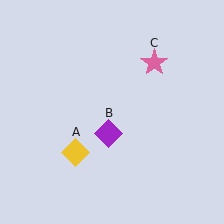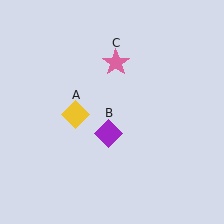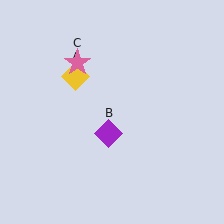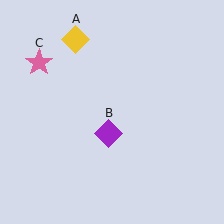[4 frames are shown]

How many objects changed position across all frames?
2 objects changed position: yellow diamond (object A), pink star (object C).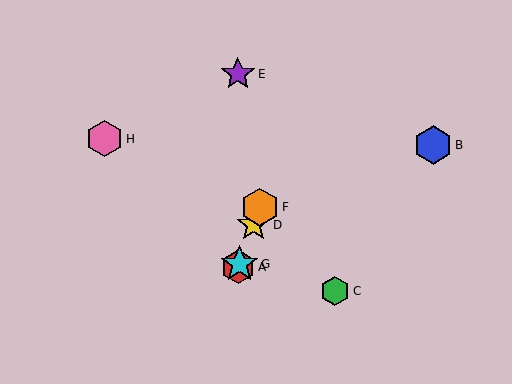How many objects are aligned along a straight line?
4 objects (A, D, F, G) are aligned along a straight line.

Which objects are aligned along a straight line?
Objects A, D, F, G are aligned along a straight line.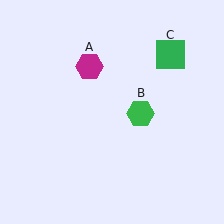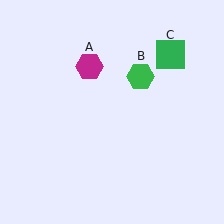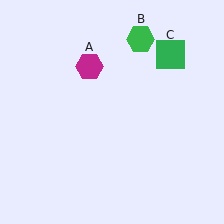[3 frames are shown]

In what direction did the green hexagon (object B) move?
The green hexagon (object B) moved up.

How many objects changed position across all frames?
1 object changed position: green hexagon (object B).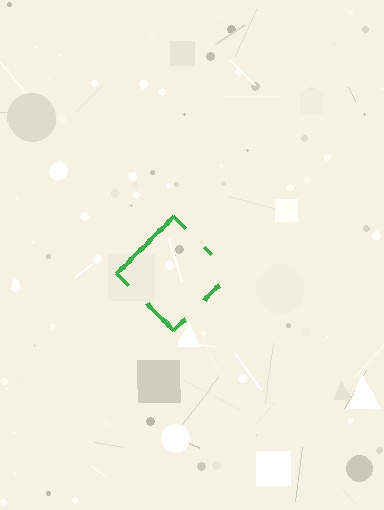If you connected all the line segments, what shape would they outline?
They would outline a diamond.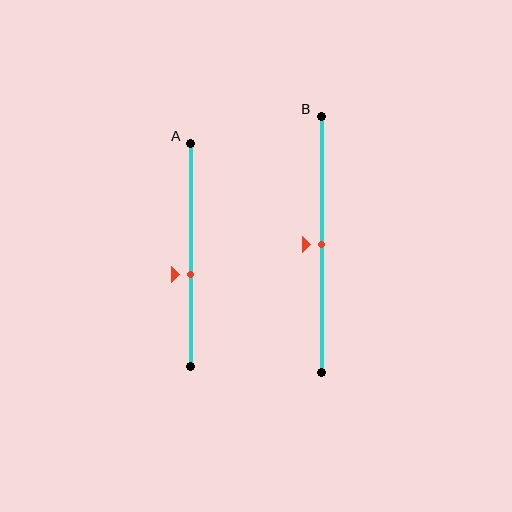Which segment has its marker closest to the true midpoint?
Segment B has its marker closest to the true midpoint.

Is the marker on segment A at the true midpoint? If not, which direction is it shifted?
No, the marker on segment A is shifted downward by about 9% of the segment length.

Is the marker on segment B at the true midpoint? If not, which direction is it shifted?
Yes, the marker on segment B is at the true midpoint.